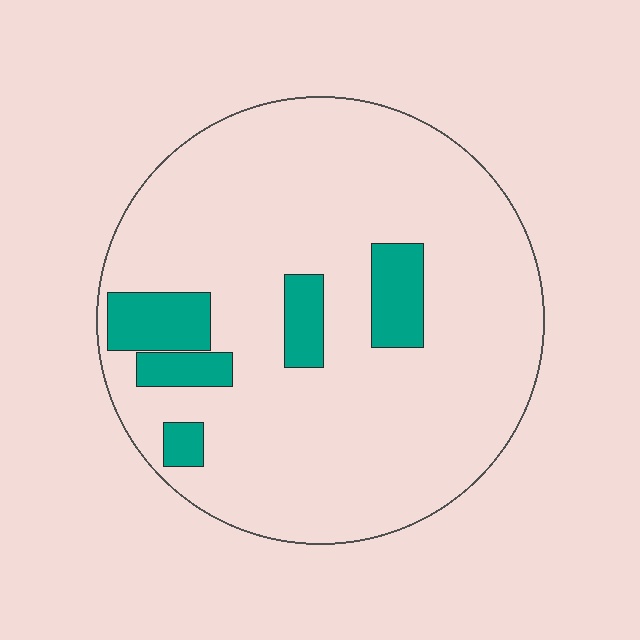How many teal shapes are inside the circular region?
5.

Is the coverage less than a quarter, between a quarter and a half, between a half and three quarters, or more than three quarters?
Less than a quarter.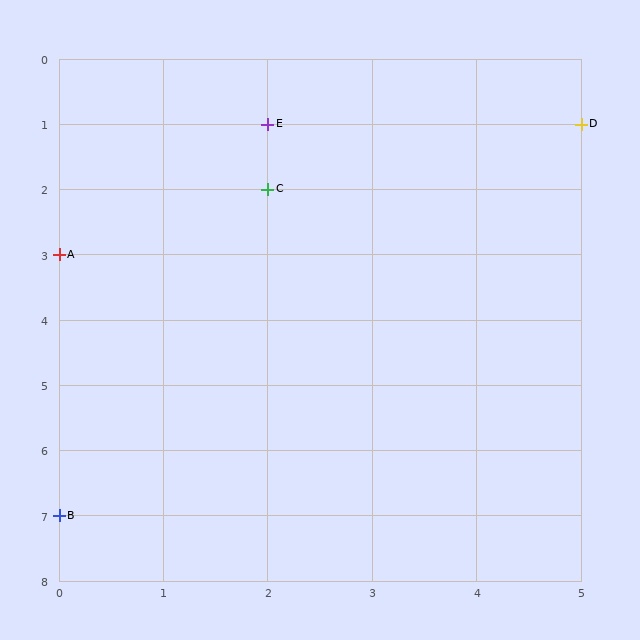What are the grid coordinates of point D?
Point D is at grid coordinates (5, 1).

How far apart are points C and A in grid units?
Points C and A are 2 columns and 1 row apart (about 2.2 grid units diagonally).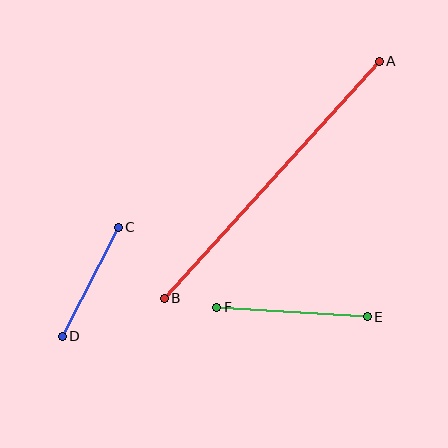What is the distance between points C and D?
The distance is approximately 123 pixels.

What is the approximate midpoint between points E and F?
The midpoint is at approximately (292, 312) pixels.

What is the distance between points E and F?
The distance is approximately 151 pixels.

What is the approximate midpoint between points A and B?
The midpoint is at approximately (272, 180) pixels.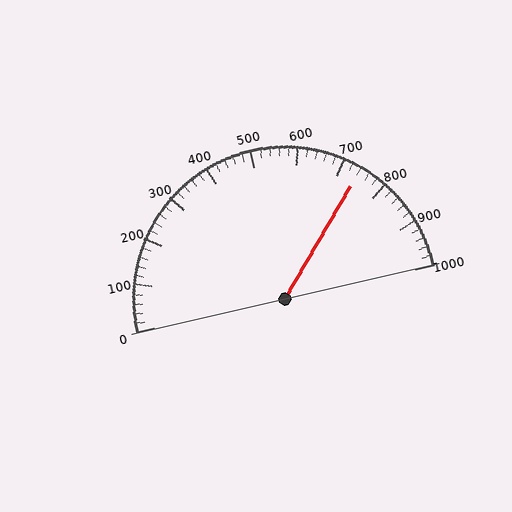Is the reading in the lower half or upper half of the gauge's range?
The reading is in the upper half of the range (0 to 1000).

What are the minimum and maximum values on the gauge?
The gauge ranges from 0 to 1000.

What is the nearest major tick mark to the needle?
The nearest major tick mark is 700.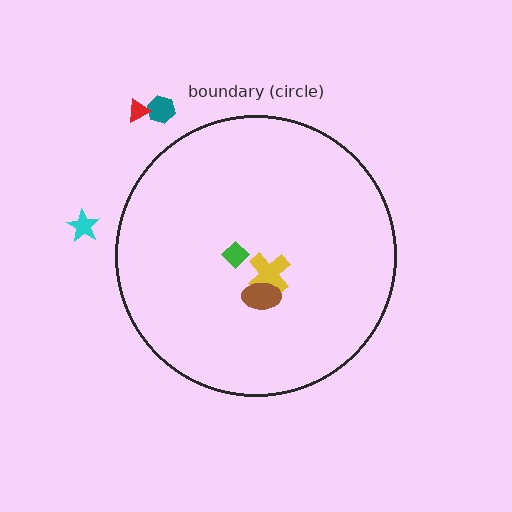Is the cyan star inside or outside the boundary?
Outside.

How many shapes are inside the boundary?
3 inside, 3 outside.